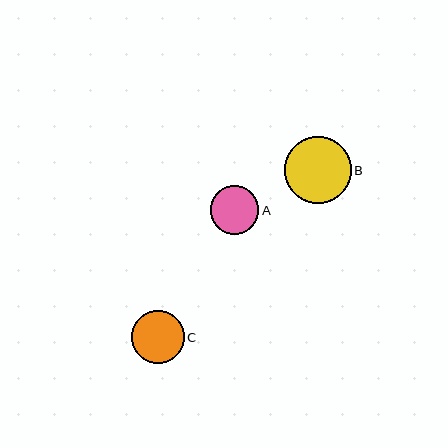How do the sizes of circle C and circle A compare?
Circle C and circle A are approximately the same size.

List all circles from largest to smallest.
From largest to smallest: B, C, A.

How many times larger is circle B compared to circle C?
Circle B is approximately 1.3 times the size of circle C.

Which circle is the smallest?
Circle A is the smallest with a size of approximately 49 pixels.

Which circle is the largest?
Circle B is the largest with a size of approximately 67 pixels.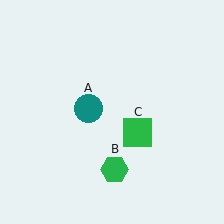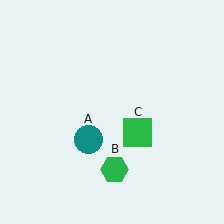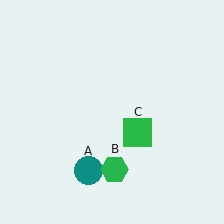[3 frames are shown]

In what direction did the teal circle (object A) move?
The teal circle (object A) moved down.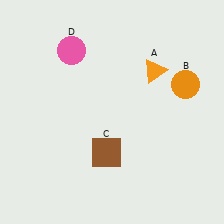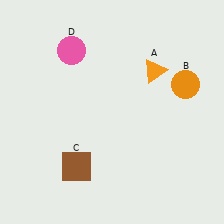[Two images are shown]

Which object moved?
The brown square (C) moved left.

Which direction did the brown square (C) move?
The brown square (C) moved left.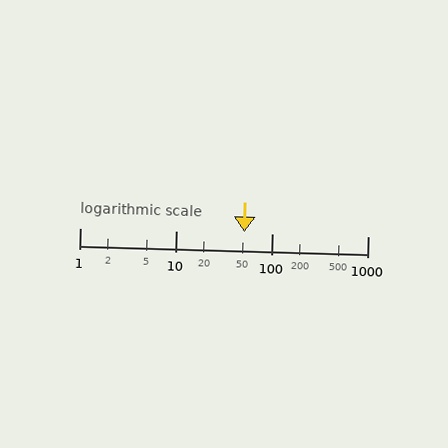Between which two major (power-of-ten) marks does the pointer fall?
The pointer is between 10 and 100.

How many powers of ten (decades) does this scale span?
The scale spans 3 decades, from 1 to 1000.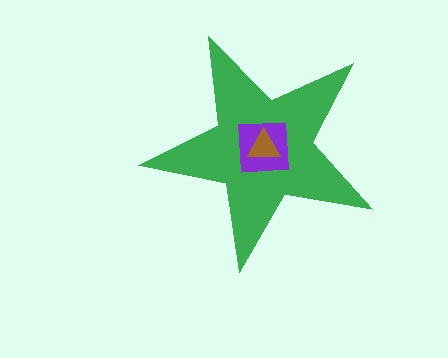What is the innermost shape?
The brown triangle.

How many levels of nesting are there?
3.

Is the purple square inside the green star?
Yes.